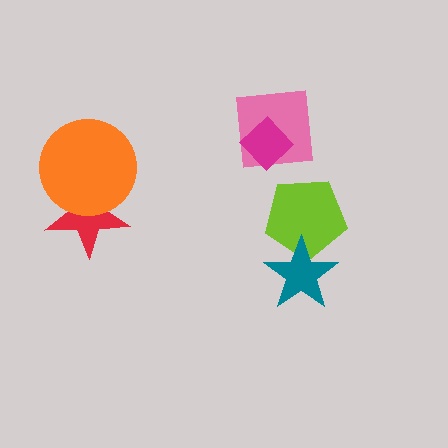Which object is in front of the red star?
The orange circle is in front of the red star.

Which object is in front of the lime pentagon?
The teal star is in front of the lime pentagon.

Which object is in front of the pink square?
The magenta diamond is in front of the pink square.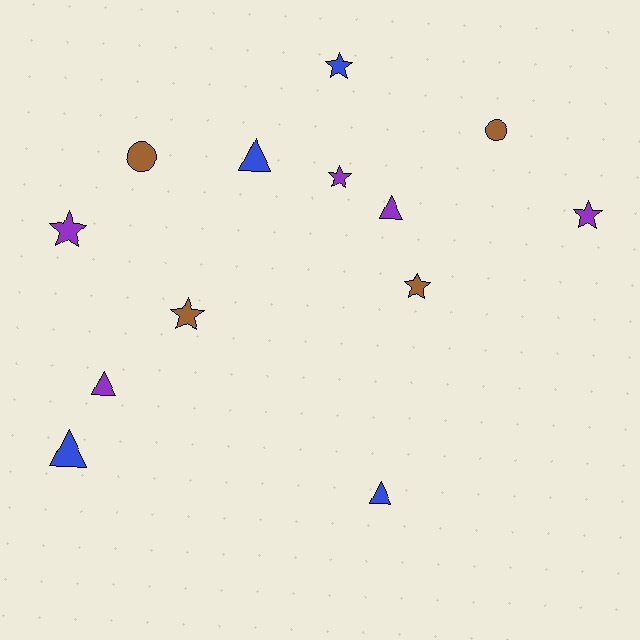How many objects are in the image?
There are 13 objects.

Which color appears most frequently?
Purple, with 5 objects.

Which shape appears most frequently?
Star, with 6 objects.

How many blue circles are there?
There are no blue circles.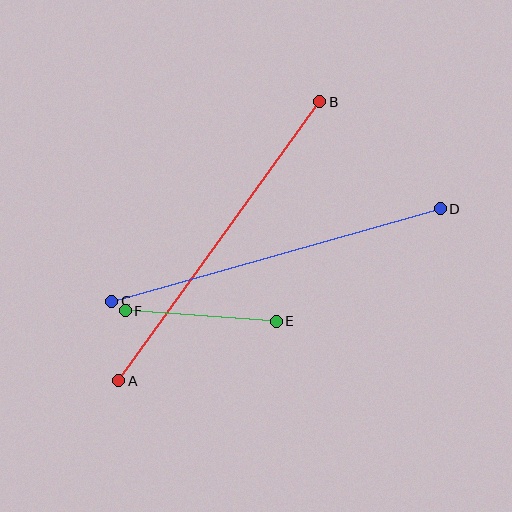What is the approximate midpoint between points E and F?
The midpoint is at approximately (201, 316) pixels.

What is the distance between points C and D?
The distance is approximately 341 pixels.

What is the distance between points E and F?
The distance is approximately 151 pixels.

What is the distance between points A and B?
The distance is approximately 344 pixels.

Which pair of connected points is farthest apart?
Points A and B are farthest apart.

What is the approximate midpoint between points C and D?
The midpoint is at approximately (276, 255) pixels.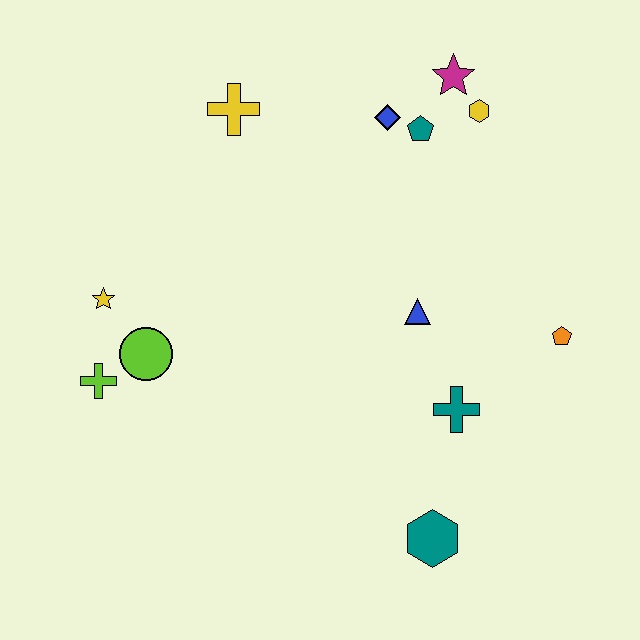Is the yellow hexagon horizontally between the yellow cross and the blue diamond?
No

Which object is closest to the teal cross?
The blue triangle is closest to the teal cross.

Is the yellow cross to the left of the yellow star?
No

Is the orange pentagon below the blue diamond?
Yes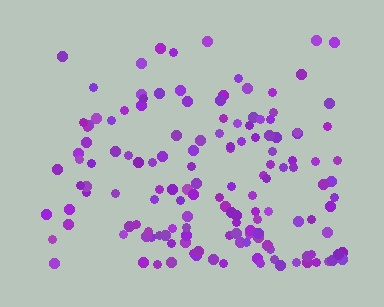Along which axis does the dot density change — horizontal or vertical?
Vertical.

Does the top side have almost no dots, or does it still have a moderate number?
Still a moderate number, just noticeably fewer than the bottom.